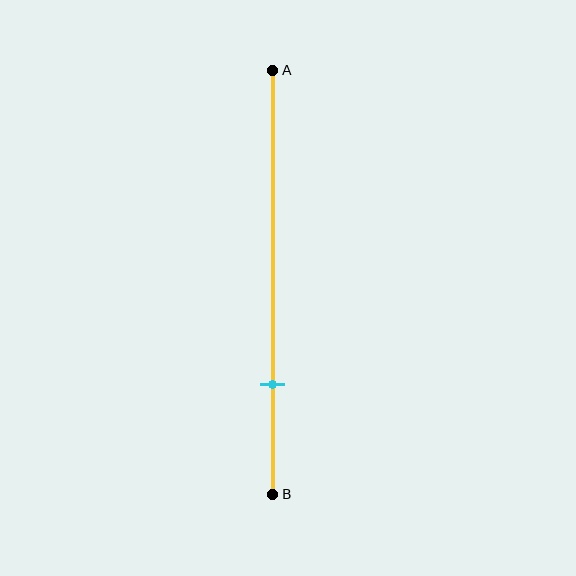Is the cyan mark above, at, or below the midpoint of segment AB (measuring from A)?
The cyan mark is below the midpoint of segment AB.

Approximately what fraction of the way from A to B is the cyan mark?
The cyan mark is approximately 75% of the way from A to B.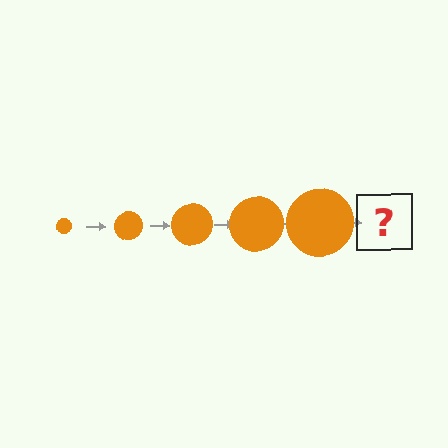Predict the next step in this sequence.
The next step is an orange circle, larger than the previous one.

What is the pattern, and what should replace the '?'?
The pattern is that the circle gets progressively larger each step. The '?' should be an orange circle, larger than the previous one.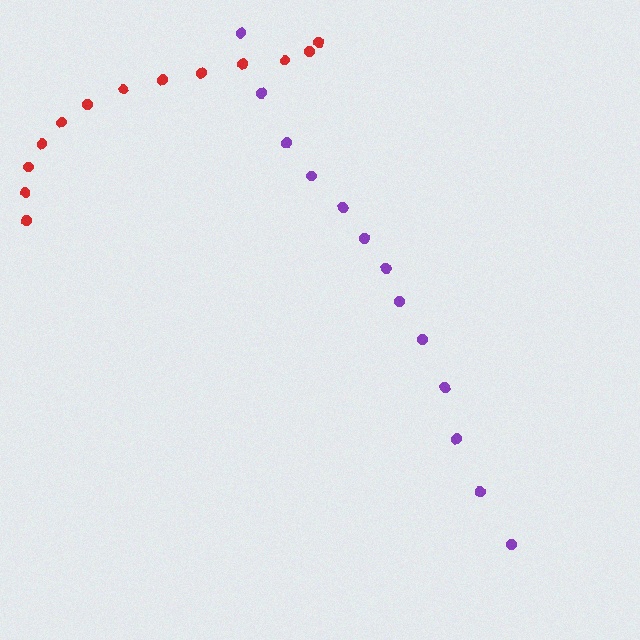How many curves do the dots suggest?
There are 2 distinct paths.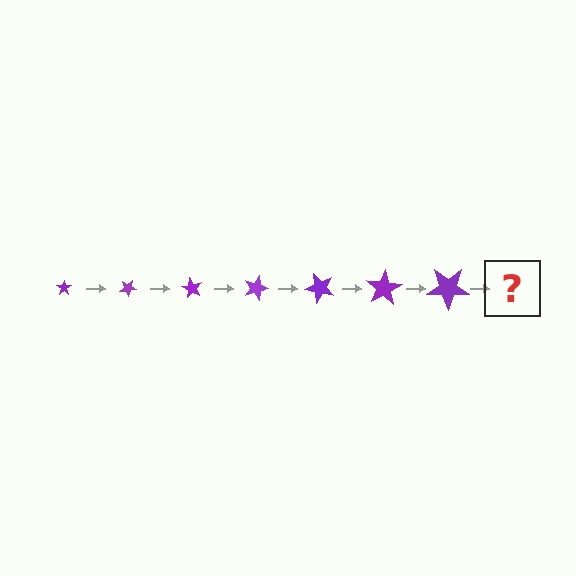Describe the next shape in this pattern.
It should be a star, larger than the previous one and rotated 210 degrees from the start.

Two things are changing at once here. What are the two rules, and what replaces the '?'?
The two rules are that the star grows larger each step and it rotates 30 degrees each step. The '?' should be a star, larger than the previous one and rotated 210 degrees from the start.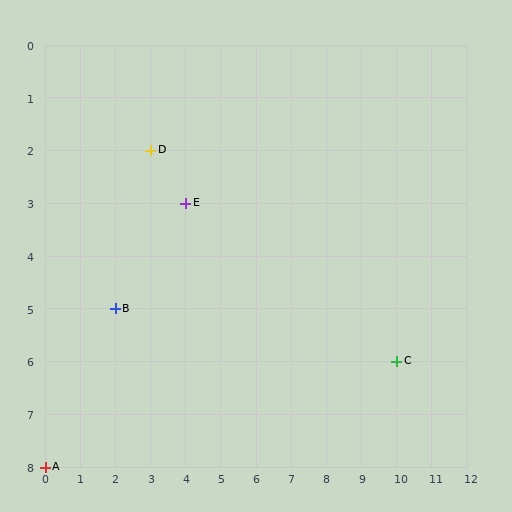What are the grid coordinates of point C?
Point C is at grid coordinates (10, 6).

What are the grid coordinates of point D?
Point D is at grid coordinates (3, 2).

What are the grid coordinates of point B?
Point B is at grid coordinates (2, 5).